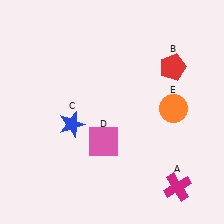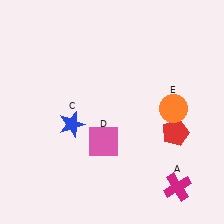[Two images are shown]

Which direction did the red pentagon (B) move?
The red pentagon (B) moved down.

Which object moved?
The red pentagon (B) moved down.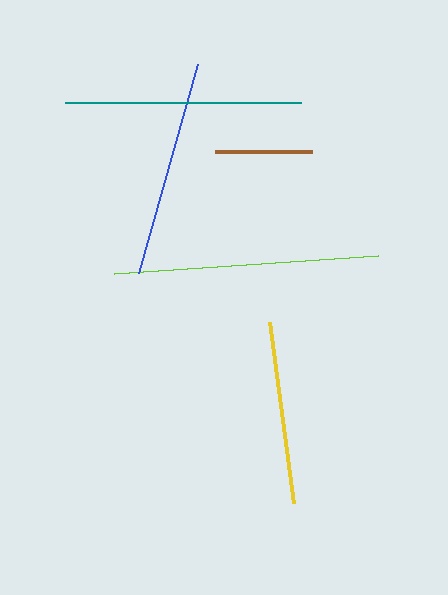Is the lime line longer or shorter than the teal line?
The lime line is longer than the teal line.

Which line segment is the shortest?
The brown line is the shortest at approximately 97 pixels.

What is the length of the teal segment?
The teal segment is approximately 236 pixels long.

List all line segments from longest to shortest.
From longest to shortest: lime, teal, blue, yellow, brown.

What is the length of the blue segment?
The blue segment is approximately 217 pixels long.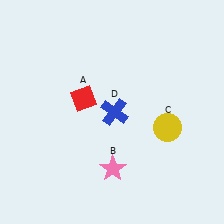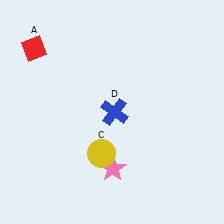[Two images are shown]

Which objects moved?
The objects that moved are: the red diamond (A), the yellow circle (C).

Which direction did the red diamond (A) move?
The red diamond (A) moved up.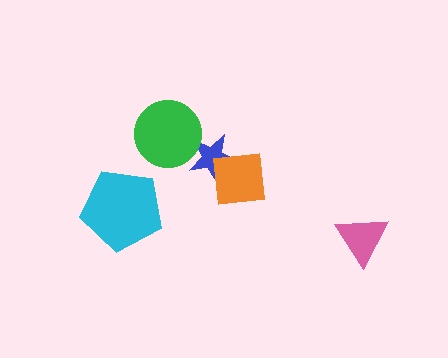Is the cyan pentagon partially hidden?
No, no other shape covers it.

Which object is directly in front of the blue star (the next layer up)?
The orange square is directly in front of the blue star.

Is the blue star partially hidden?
Yes, it is partially covered by another shape.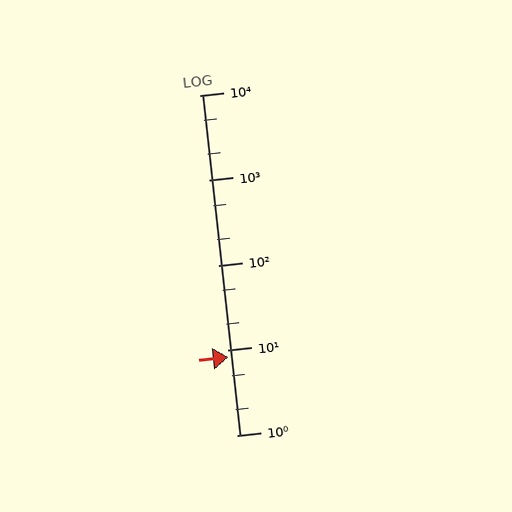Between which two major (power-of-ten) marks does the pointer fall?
The pointer is between 1 and 10.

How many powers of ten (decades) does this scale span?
The scale spans 4 decades, from 1 to 10000.